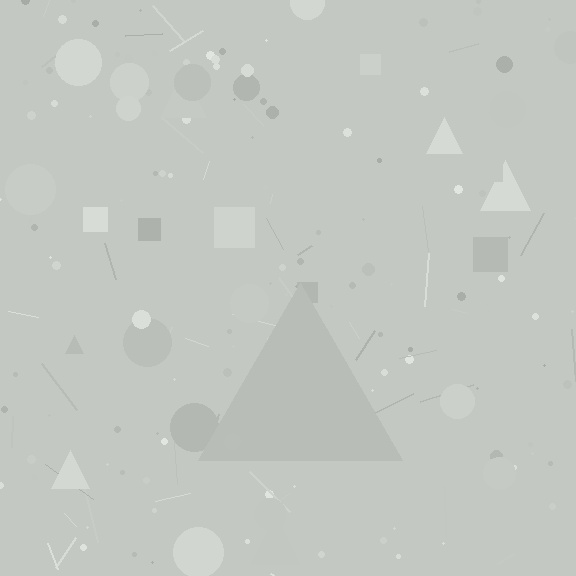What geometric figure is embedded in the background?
A triangle is embedded in the background.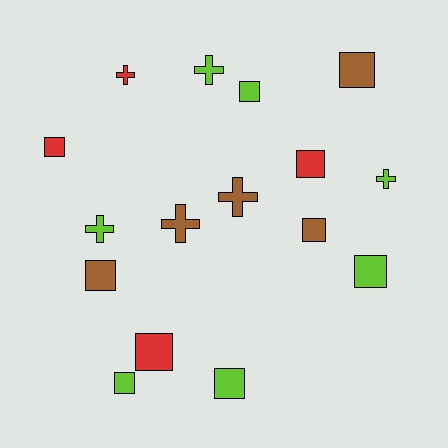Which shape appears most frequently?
Square, with 10 objects.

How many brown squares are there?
There are 3 brown squares.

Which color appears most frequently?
Lime, with 7 objects.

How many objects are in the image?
There are 16 objects.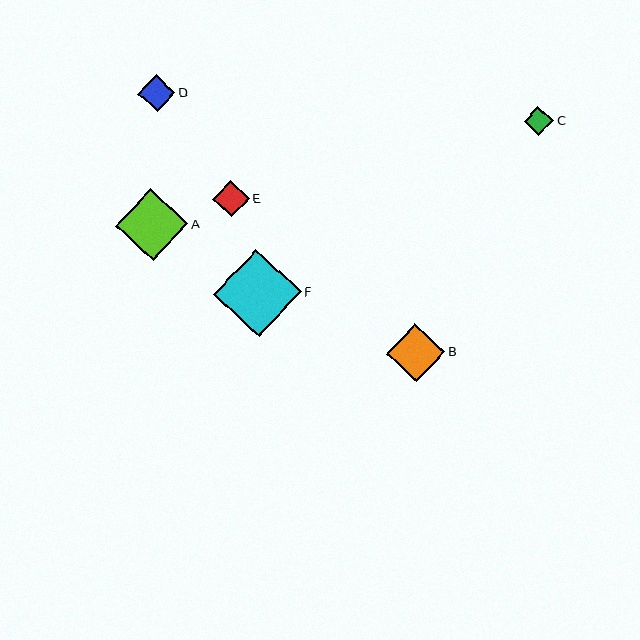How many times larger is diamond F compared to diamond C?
Diamond F is approximately 3.0 times the size of diamond C.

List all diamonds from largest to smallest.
From largest to smallest: F, A, B, D, E, C.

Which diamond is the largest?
Diamond F is the largest with a size of approximately 87 pixels.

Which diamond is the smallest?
Diamond C is the smallest with a size of approximately 29 pixels.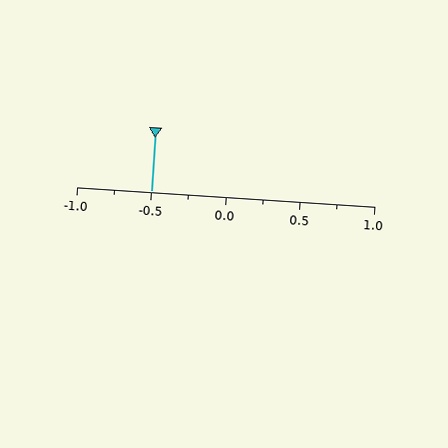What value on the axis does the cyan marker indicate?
The marker indicates approximately -0.5.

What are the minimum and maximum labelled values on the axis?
The axis runs from -1.0 to 1.0.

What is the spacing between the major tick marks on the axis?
The major ticks are spaced 0.5 apart.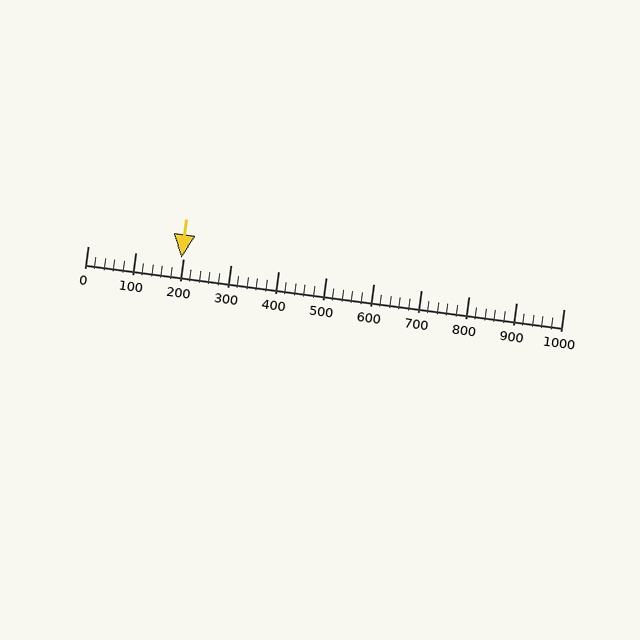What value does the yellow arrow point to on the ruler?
The yellow arrow points to approximately 197.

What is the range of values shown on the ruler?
The ruler shows values from 0 to 1000.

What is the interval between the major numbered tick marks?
The major tick marks are spaced 100 units apart.